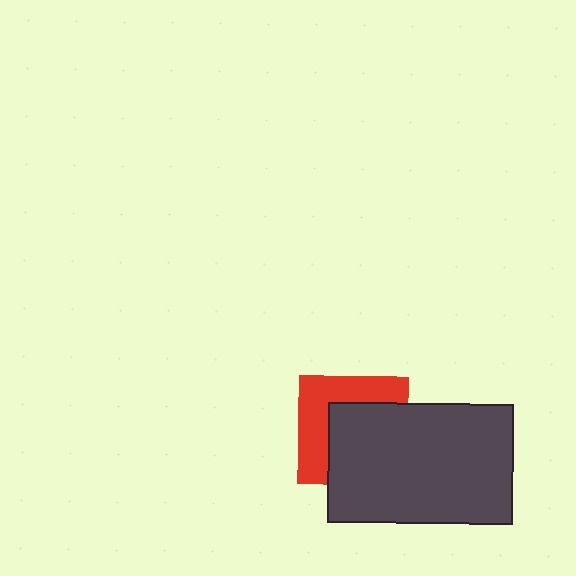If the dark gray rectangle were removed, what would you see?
You would see the complete red square.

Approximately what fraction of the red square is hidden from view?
Roughly 55% of the red square is hidden behind the dark gray rectangle.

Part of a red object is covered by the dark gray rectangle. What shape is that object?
It is a square.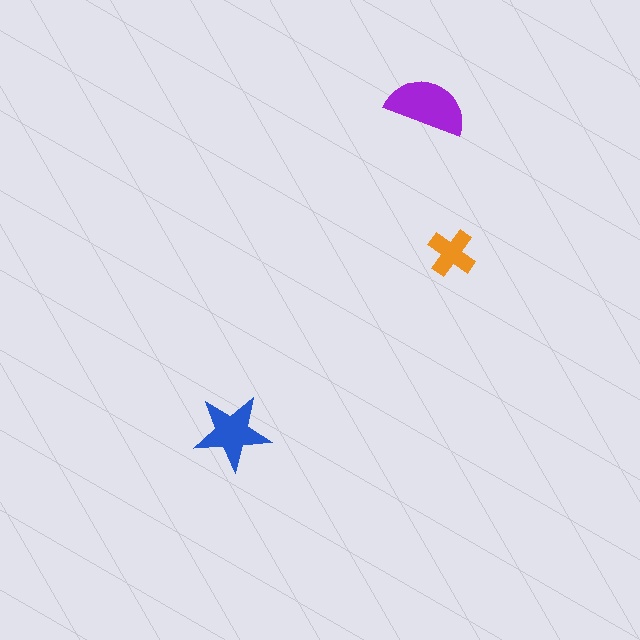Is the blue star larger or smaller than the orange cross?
Larger.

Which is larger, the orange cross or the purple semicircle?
The purple semicircle.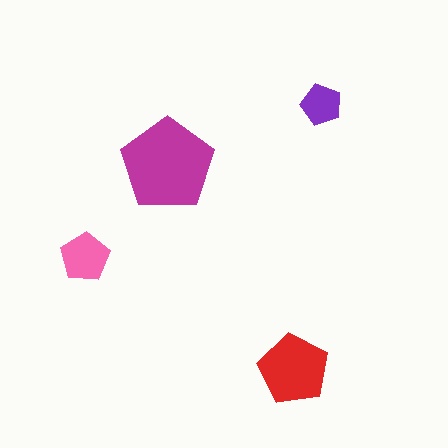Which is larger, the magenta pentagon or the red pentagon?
The magenta one.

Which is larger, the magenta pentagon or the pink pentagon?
The magenta one.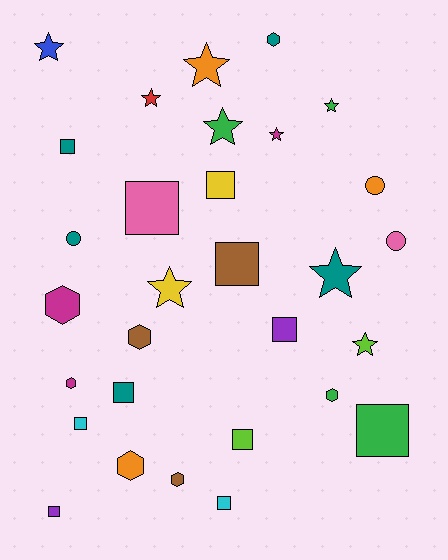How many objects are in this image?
There are 30 objects.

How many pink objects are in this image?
There are 2 pink objects.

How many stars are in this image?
There are 9 stars.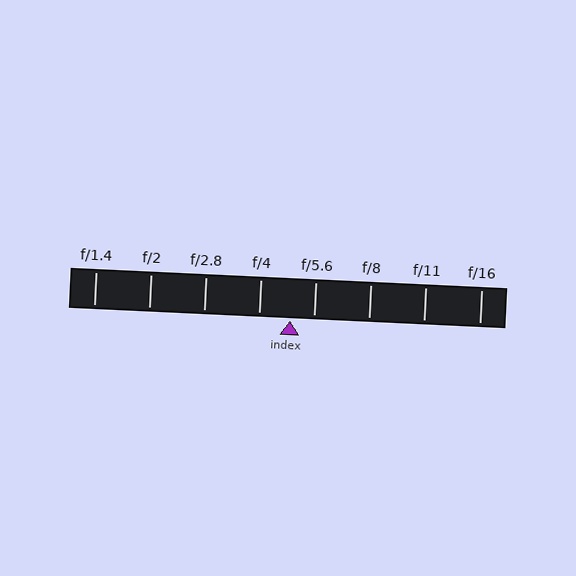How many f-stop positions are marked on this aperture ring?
There are 8 f-stop positions marked.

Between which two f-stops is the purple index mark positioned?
The index mark is between f/4 and f/5.6.